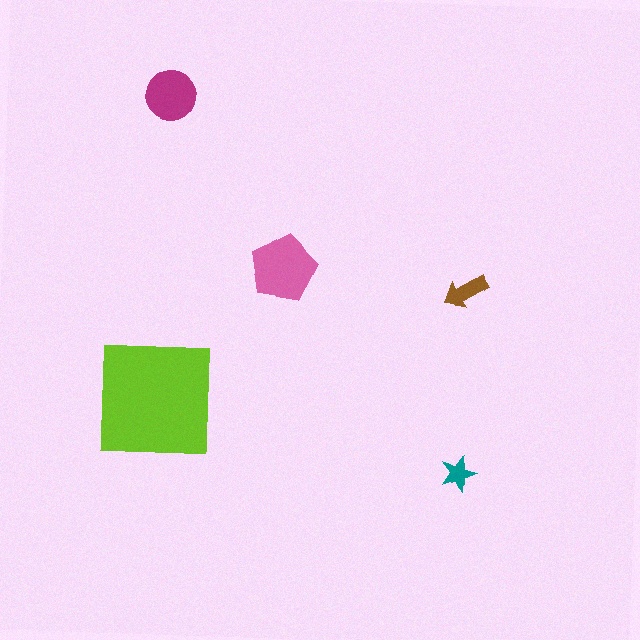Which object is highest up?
The magenta circle is topmost.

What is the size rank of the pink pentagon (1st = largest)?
2nd.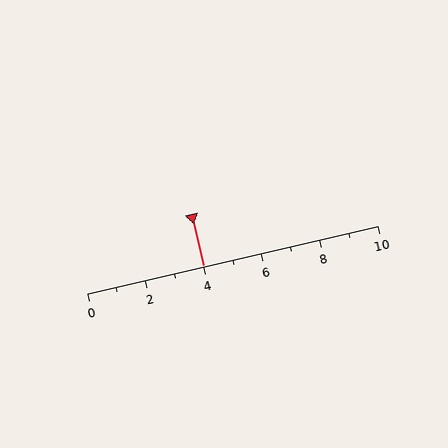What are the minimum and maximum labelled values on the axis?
The axis runs from 0 to 10.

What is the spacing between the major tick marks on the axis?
The major ticks are spaced 2 apart.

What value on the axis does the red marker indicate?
The marker indicates approximately 4.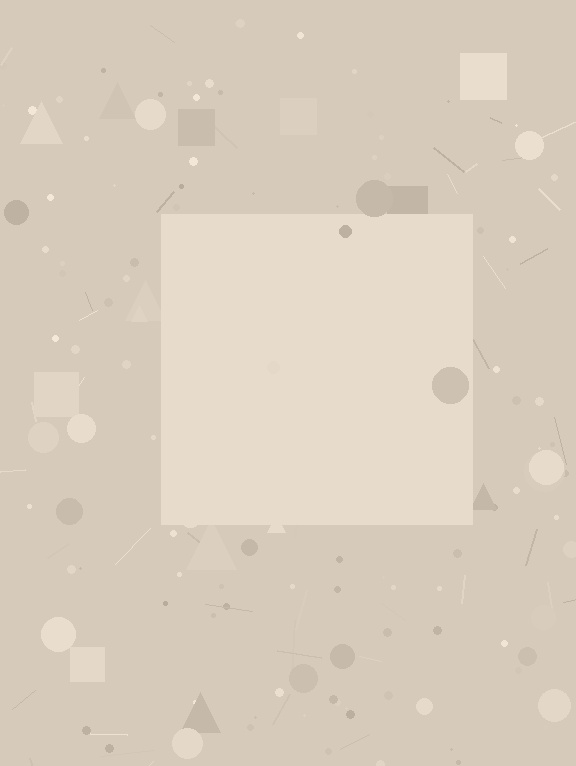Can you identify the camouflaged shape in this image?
The camouflaged shape is a square.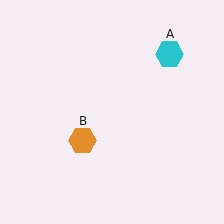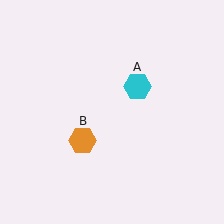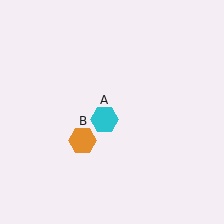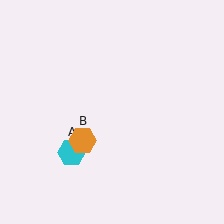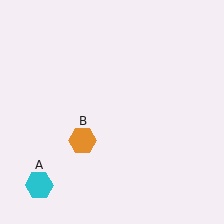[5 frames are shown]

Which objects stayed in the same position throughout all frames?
Orange hexagon (object B) remained stationary.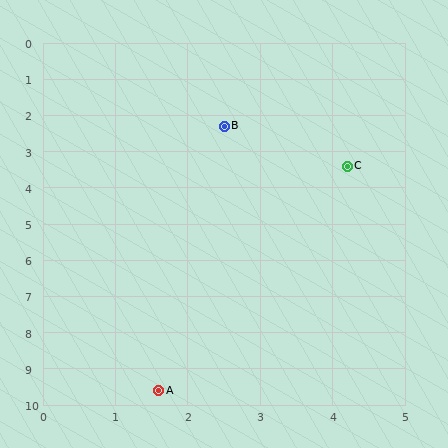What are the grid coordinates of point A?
Point A is at approximately (1.6, 9.6).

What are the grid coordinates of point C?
Point C is at approximately (4.2, 3.4).